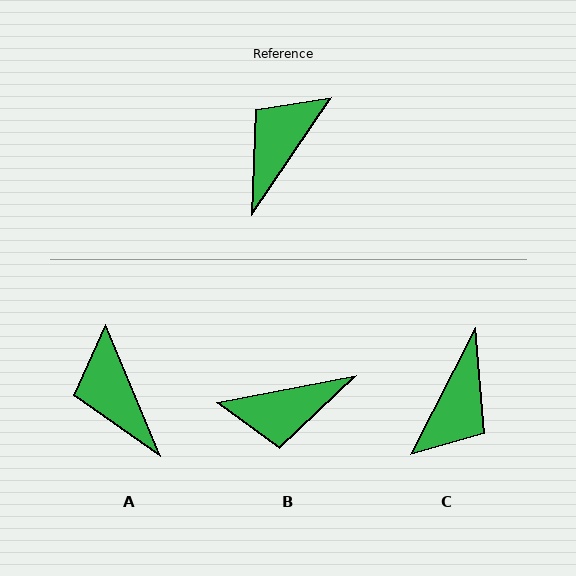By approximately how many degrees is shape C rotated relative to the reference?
Approximately 173 degrees clockwise.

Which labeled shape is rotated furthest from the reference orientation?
C, about 173 degrees away.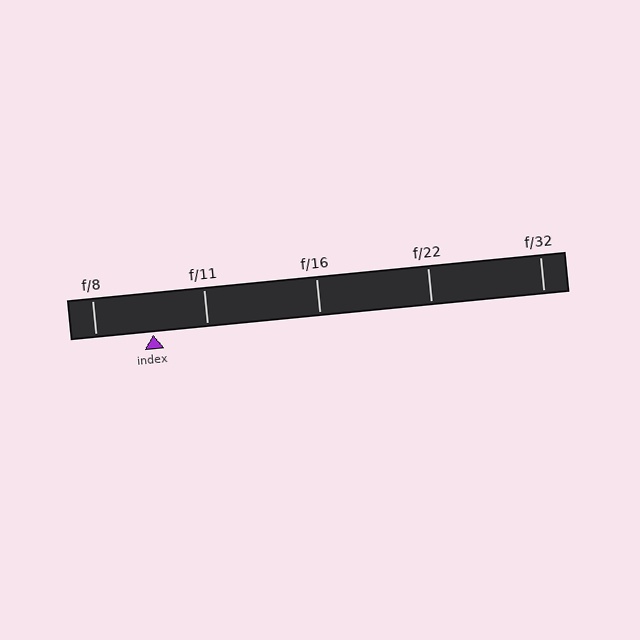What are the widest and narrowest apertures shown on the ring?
The widest aperture shown is f/8 and the narrowest is f/32.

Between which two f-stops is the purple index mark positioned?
The index mark is between f/8 and f/11.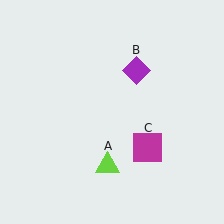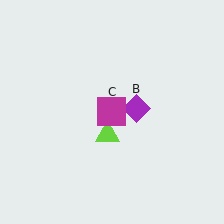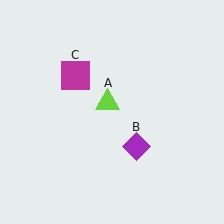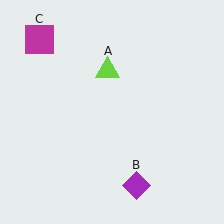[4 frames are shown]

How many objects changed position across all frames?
3 objects changed position: lime triangle (object A), purple diamond (object B), magenta square (object C).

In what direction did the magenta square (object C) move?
The magenta square (object C) moved up and to the left.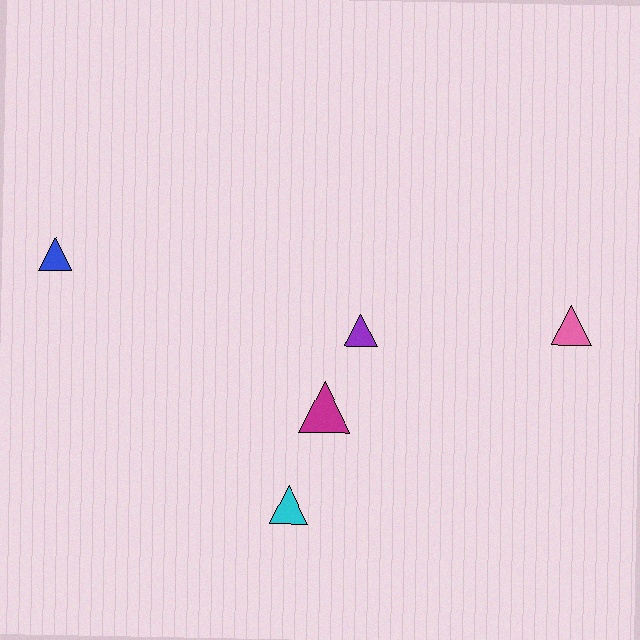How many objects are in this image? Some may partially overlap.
There are 5 objects.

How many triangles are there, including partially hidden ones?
There are 5 triangles.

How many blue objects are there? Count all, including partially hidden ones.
There is 1 blue object.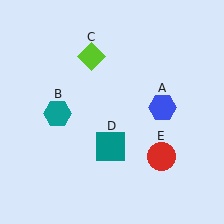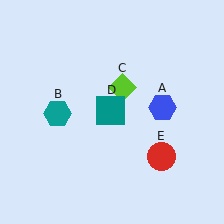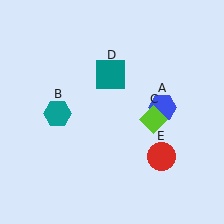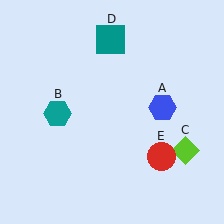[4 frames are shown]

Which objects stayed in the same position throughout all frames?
Blue hexagon (object A) and teal hexagon (object B) and red circle (object E) remained stationary.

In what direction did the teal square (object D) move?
The teal square (object D) moved up.